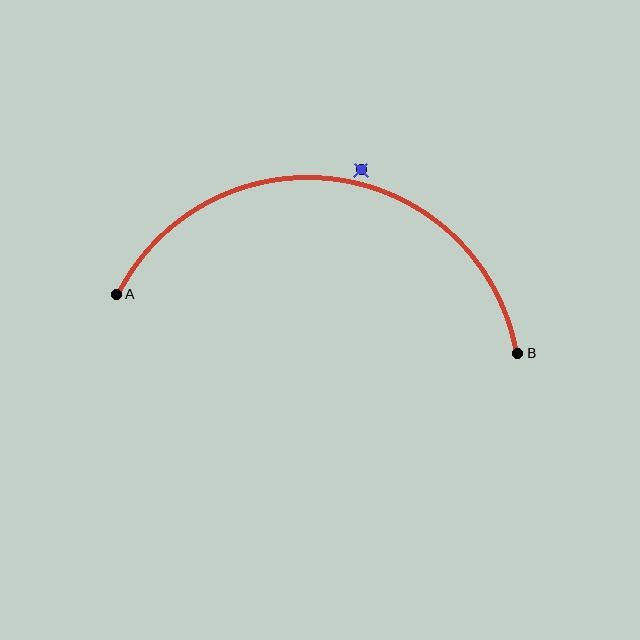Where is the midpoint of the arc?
The arc midpoint is the point on the curve farthest from the straight line joining A and B. It sits above that line.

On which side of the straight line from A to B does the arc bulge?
The arc bulges above the straight line connecting A and B.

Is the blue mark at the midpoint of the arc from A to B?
No — the blue mark does not lie on the arc at all. It sits slightly outside the curve.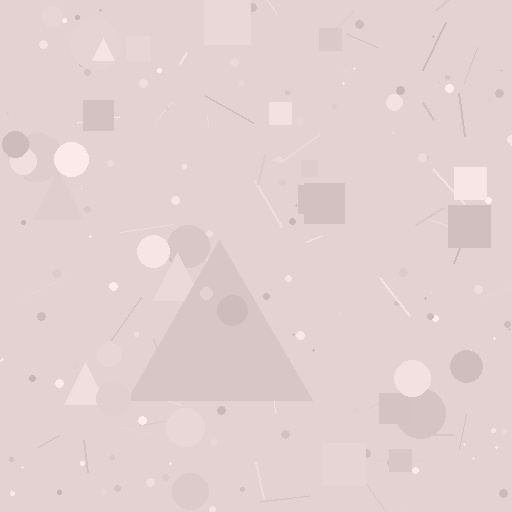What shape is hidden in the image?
A triangle is hidden in the image.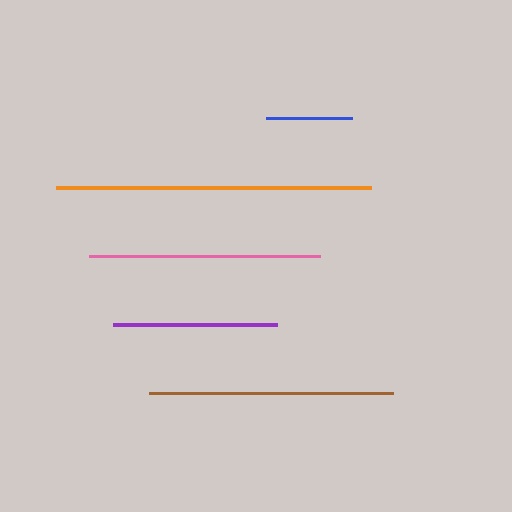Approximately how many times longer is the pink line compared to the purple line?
The pink line is approximately 1.4 times the length of the purple line.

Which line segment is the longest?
The orange line is the longest at approximately 316 pixels.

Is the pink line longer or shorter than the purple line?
The pink line is longer than the purple line.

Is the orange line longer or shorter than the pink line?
The orange line is longer than the pink line.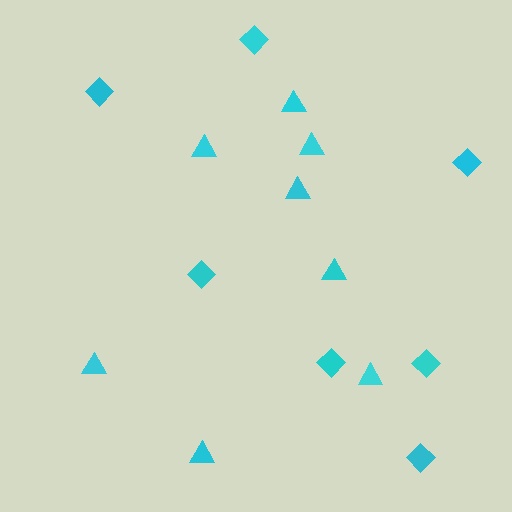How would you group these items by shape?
There are 2 groups: one group of diamonds (7) and one group of triangles (8).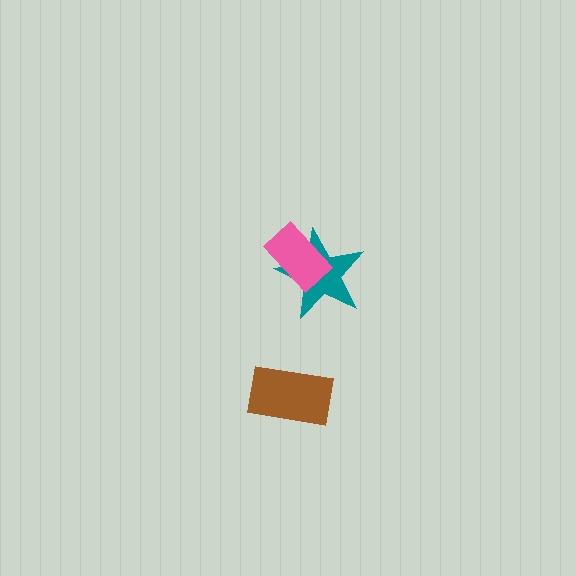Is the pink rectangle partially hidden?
No, no other shape covers it.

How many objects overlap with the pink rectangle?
1 object overlaps with the pink rectangle.